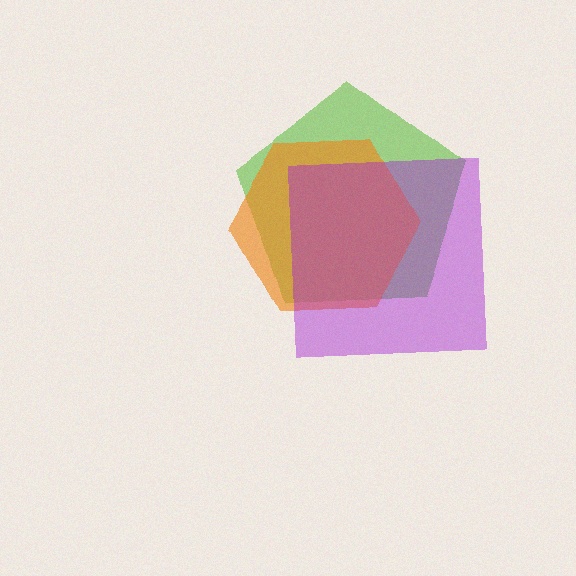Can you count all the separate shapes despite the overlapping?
Yes, there are 3 separate shapes.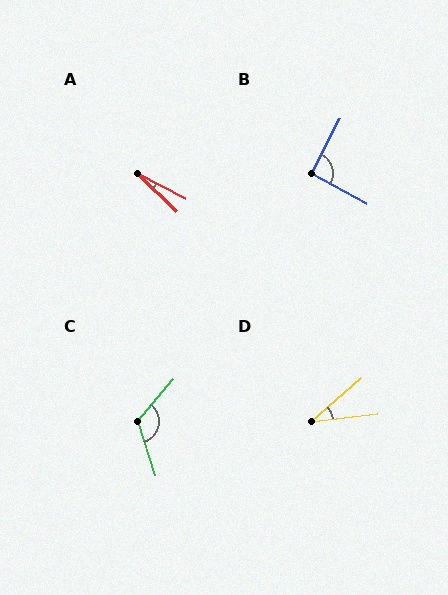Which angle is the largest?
C, at approximately 121 degrees.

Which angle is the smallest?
A, at approximately 16 degrees.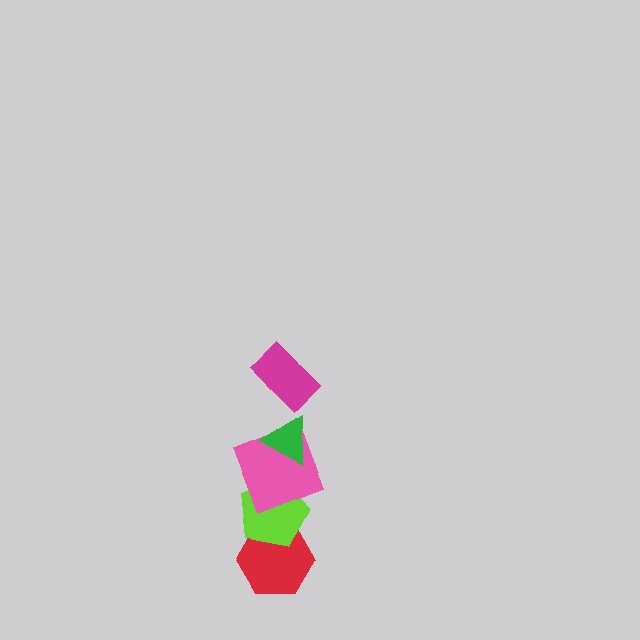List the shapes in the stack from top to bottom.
From top to bottom: the magenta rectangle, the green triangle, the pink square, the lime pentagon, the red hexagon.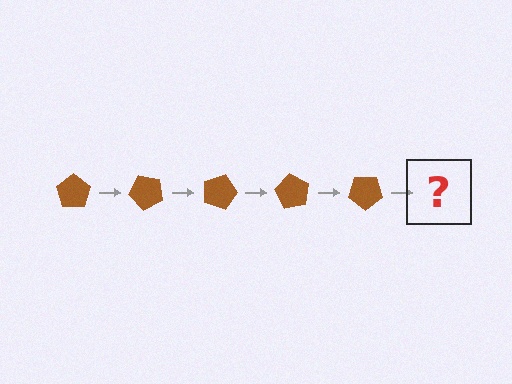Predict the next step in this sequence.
The next step is a brown pentagon rotated 225 degrees.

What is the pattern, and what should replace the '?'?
The pattern is that the pentagon rotates 45 degrees each step. The '?' should be a brown pentagon rotated 225 degrees.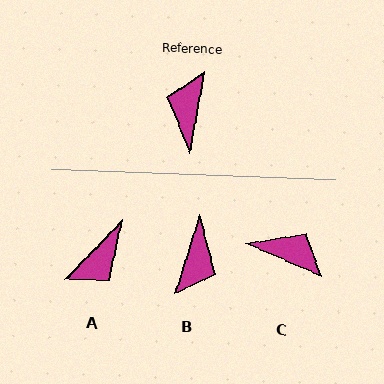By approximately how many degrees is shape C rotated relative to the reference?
Approximately 103 degrees clockwise.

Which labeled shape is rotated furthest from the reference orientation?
B, about 173 degrees away.